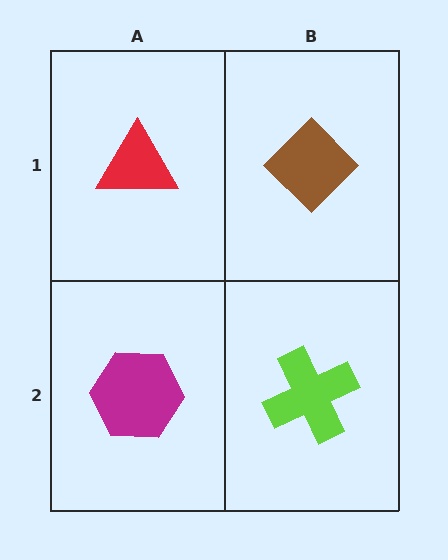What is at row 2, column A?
A magenta hexagon.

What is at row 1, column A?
A red triangle.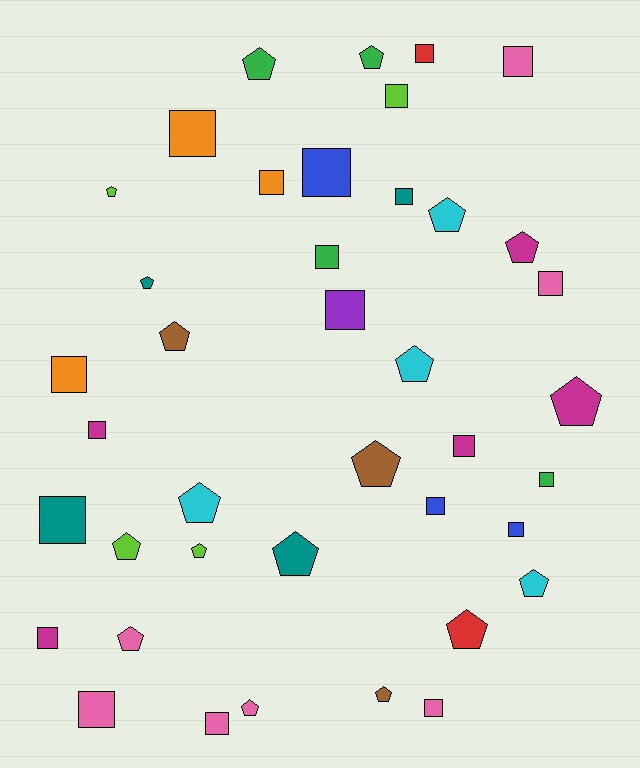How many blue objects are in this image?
There are 3 blue objects.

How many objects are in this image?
There are 40 objects.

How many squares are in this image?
There are 21 squares.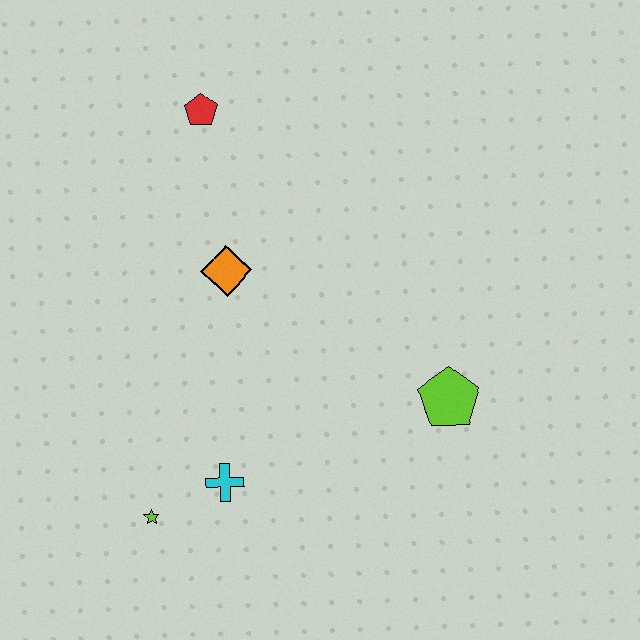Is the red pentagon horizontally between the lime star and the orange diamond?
Yes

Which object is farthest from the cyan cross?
The red pentagon is farthest from the cyan cross.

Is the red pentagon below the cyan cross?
No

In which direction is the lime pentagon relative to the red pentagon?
The lime pentagon is below the red pentagon.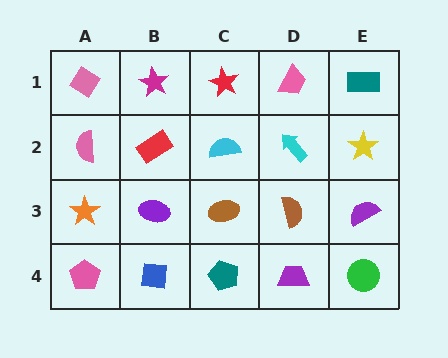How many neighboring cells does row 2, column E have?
3.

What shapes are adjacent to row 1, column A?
A pink semicircle (row 2, column A), a magenta star (row 1, column B).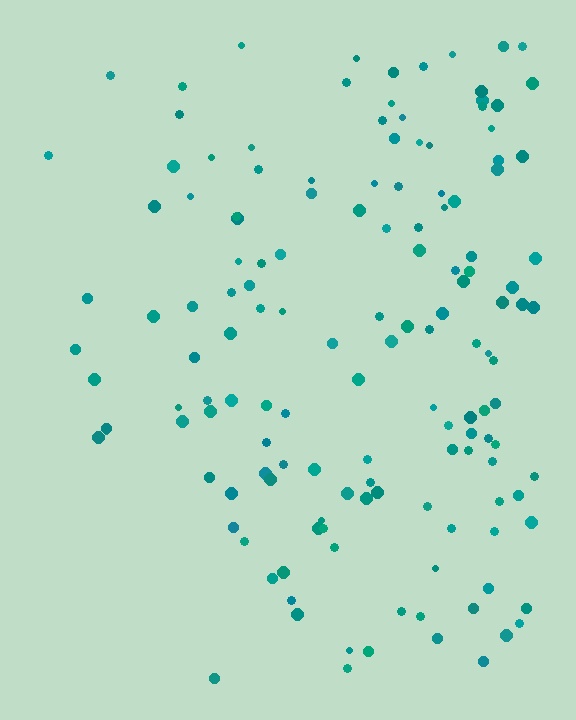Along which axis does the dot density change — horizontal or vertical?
Horizontal.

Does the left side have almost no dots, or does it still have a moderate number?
Still a moderate number, just noticeably fewer than the right.